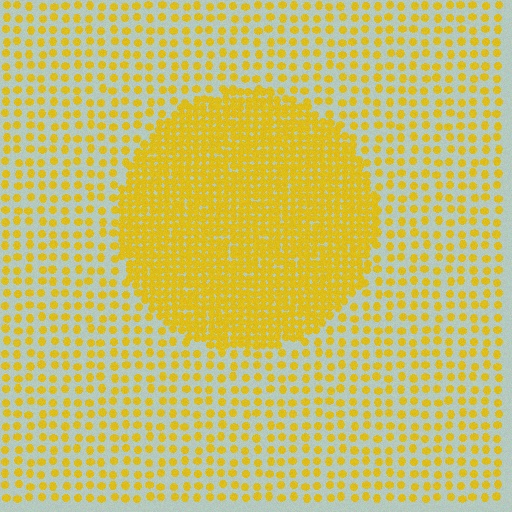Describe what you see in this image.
The image contains small yellow elements arranged at two different densities. A circle-shaped region is visible where the elements are more densely packed than the surrounding area.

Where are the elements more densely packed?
The elements are more densely packed inside the circle boundary.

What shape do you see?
I see a circle.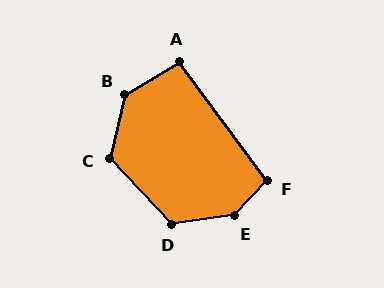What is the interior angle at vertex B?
Approximately 135 degrees (obtuse).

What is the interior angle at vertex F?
Approximately 101 degrees (obtuse).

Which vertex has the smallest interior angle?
A, at approximately 95 degrees.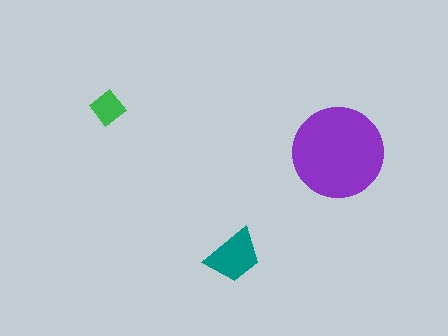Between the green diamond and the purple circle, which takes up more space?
The purple circle.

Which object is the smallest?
The green diamond.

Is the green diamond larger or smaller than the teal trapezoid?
Smaller.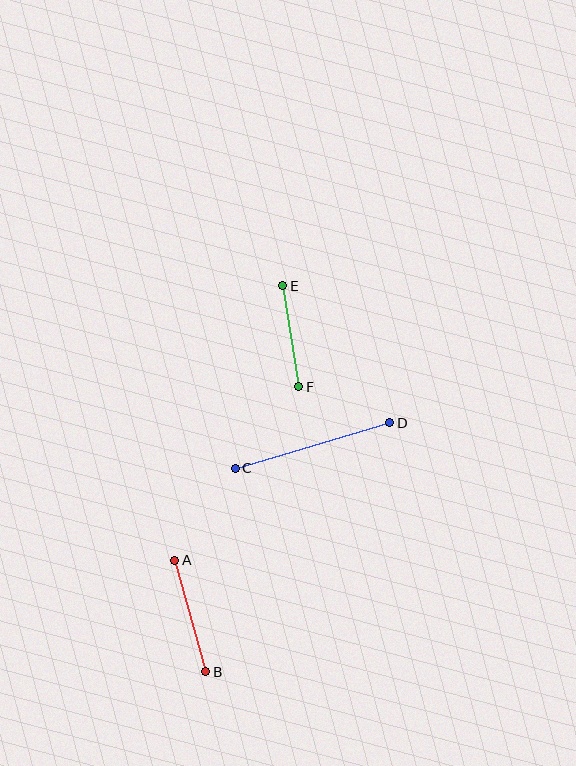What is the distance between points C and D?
The distance is approximately 161 pixels.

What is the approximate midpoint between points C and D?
The midpoint is at approximately (313, 446) pixels.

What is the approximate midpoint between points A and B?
The midpoint is at approximately (190, 616) pixels.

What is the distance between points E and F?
The distance is approximately 102 pixels.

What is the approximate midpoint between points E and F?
The midpoint is at approximately (291, 336) pixels.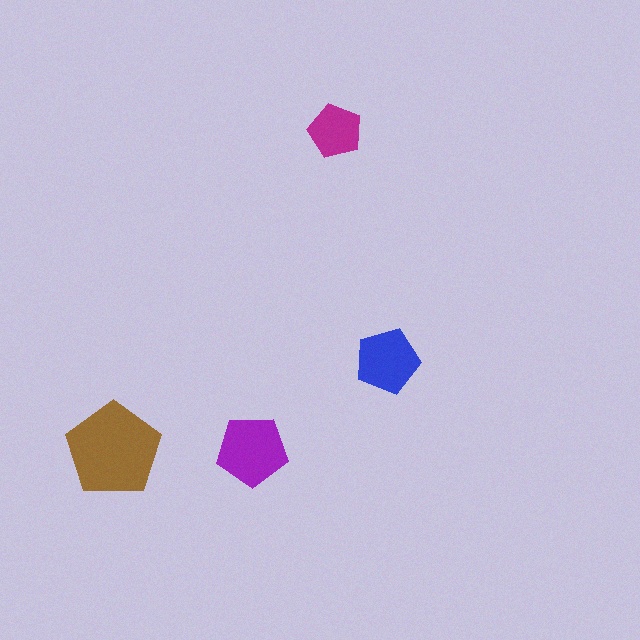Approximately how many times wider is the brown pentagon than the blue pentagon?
About 1.5 times wider.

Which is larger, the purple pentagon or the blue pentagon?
The purple one.